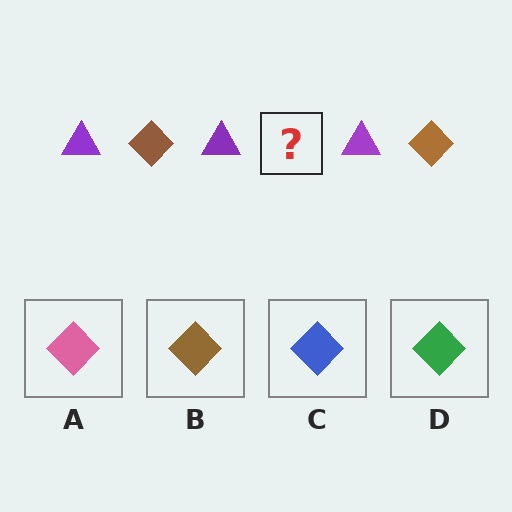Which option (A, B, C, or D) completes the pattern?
B.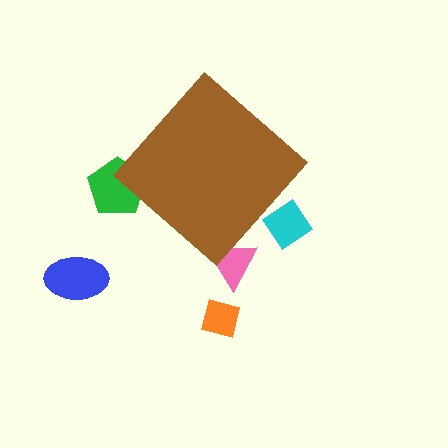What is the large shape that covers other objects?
A brown diamond.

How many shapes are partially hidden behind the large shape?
3 shapes are partially hidden.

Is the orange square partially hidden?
No, the orange square is fully visible.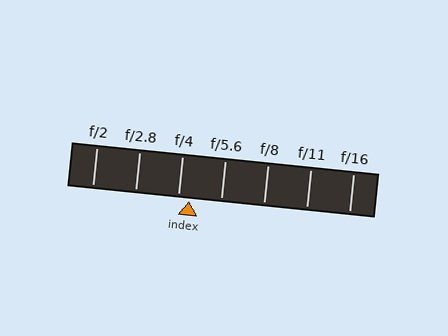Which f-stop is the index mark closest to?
The index mark is closest to f/4.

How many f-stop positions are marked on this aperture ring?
There are 7 f-stop positions marked.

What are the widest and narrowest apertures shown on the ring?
The widest aperture shown is f/2 and the narrowest is f/16.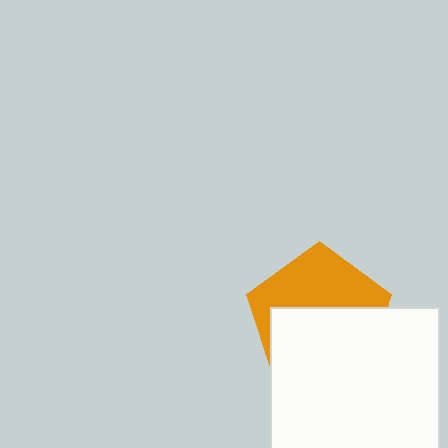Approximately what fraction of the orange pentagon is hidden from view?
Roughly 55% of the orange pentagon is hidden behind the white rectangle.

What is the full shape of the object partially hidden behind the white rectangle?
The partially hidden object is an orange pentagon.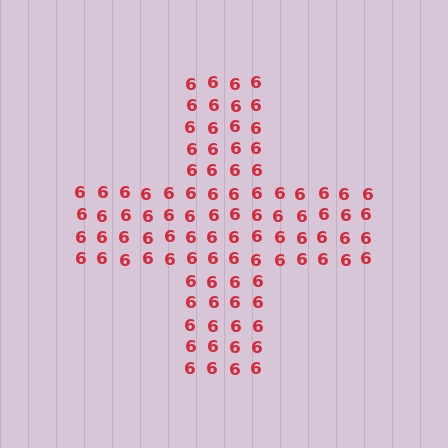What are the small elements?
The small elements are digit 6's.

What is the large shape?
The large shape is a cross.